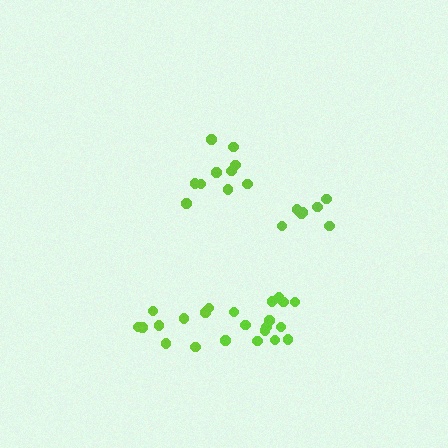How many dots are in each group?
Group 1: 14 dots, Group 2: 9 dots, Group 3: 8 dots, Group 4: 10 dots (41 total).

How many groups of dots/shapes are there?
There are 4 groups.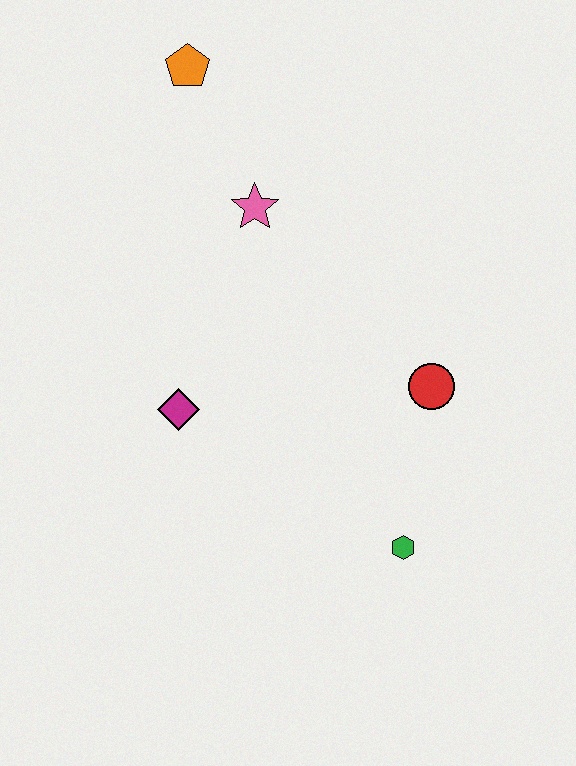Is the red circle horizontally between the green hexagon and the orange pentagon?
No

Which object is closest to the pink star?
The orange pentagon is closest to the pink star.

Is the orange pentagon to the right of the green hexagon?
No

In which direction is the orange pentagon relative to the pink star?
The orange pentagon is above the pink star.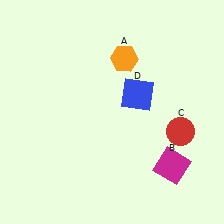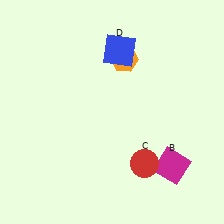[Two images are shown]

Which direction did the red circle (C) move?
The red circle (C) moved left.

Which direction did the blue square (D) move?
The blue square (D) moved up.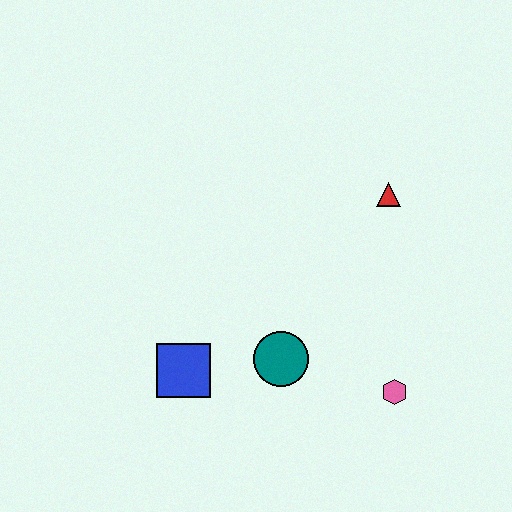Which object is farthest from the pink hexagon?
The blue square is farthest from the pink hexagon.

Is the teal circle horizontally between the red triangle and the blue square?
Yes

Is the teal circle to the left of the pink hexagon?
Yes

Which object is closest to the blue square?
The teal circle is closest to the blue square.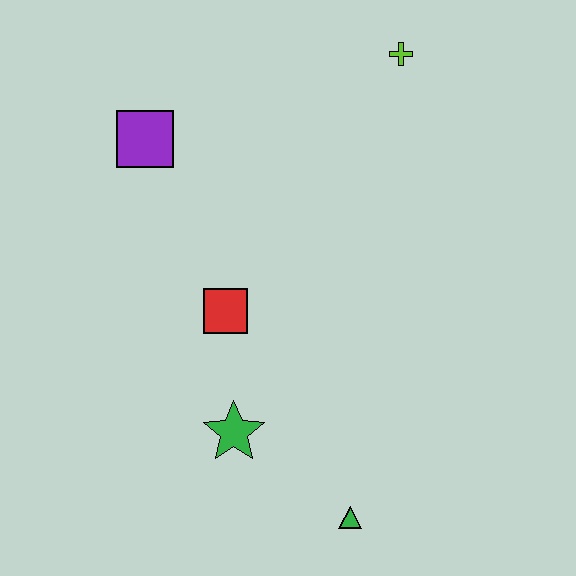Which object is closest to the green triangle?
The green star is closest to the green triangle.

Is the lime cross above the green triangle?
Yes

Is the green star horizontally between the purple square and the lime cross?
Yes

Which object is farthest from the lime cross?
The green triangle is farthest from the lime cross.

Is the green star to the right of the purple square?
Yes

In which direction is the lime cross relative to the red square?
The lime cross is above the red square.